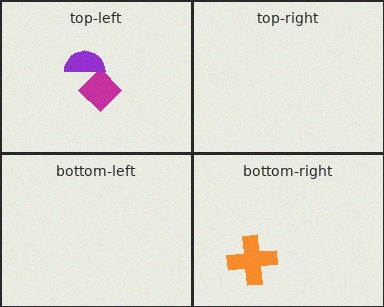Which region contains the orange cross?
The bottom-right region.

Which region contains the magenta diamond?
The top-left region.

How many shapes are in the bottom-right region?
1.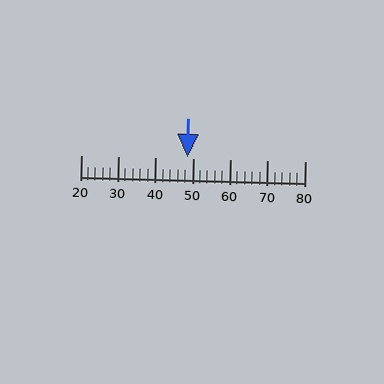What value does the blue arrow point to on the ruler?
The blue arrow points to approximately 48.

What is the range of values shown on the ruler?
The ruler shows values from 20 to 80.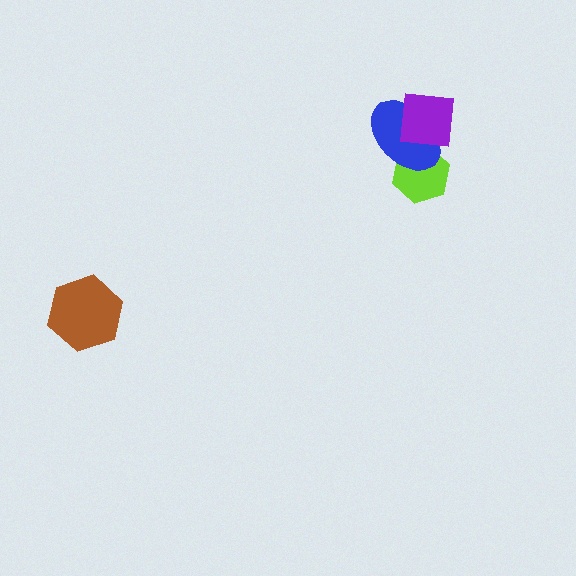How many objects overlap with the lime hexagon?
2 objects overlap with the lime hexagon.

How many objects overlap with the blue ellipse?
2 objects overlap with the blue ellipse.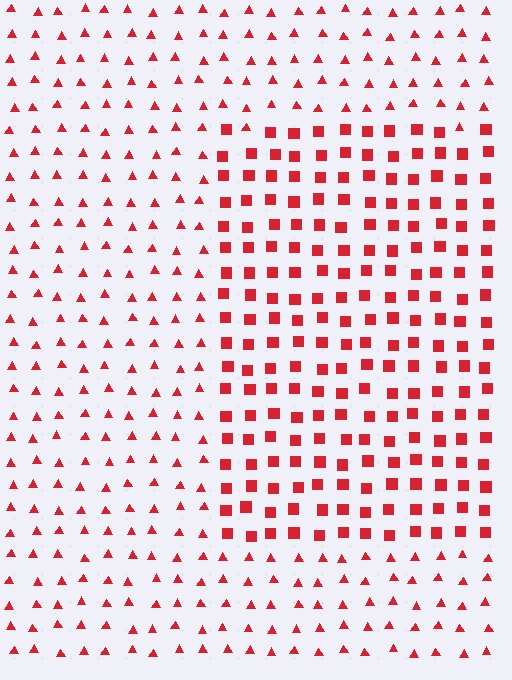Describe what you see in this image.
The image is filled with small red elements arranged in a uniform grid. A rectangle-shaped region contains squares, while the surrounding area contains triangles. The boundary is defined purely by the change in element shape.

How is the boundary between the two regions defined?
The boundary is defined by a change in element shape: squares inside vs. triangles outside. All elements share the same color and spacing.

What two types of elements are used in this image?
The image uses squares inside the rectangle region and triangles outside it.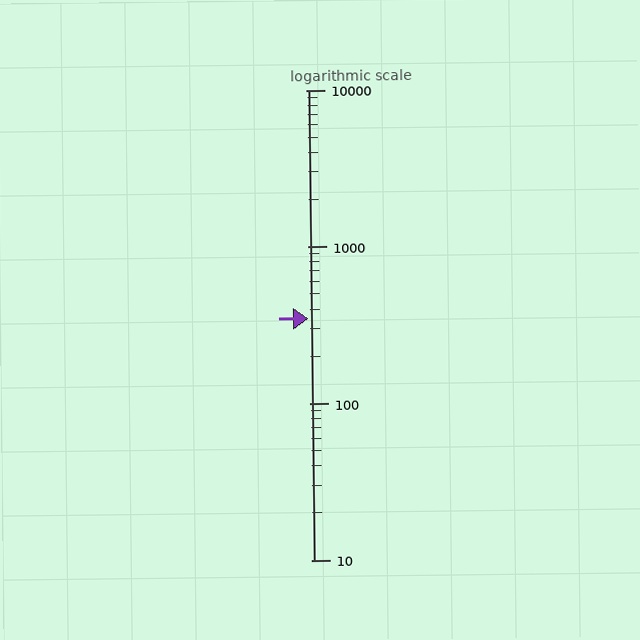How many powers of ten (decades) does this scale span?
The scale spans 3 decades, from 10 to 10000.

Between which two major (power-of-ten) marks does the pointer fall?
The pointer is between 100 and 1000.